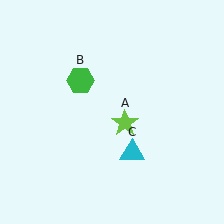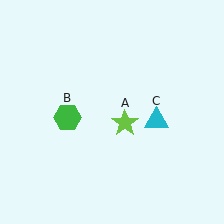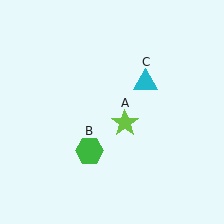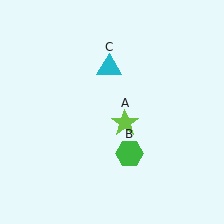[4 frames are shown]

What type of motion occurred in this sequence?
The green hexagon (object B), cyan triangle (object C) rotated counterclockwise around the center of the scene.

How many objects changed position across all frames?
2 objects changed position: green hexagon (object B), cyan triangle (object C).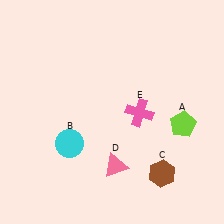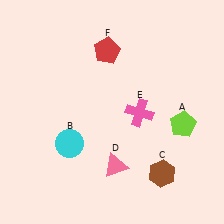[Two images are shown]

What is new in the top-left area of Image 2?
A red pentagon (F) was added in the top-left area of Image 2.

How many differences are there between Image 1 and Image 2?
There is 1 difference between the two images.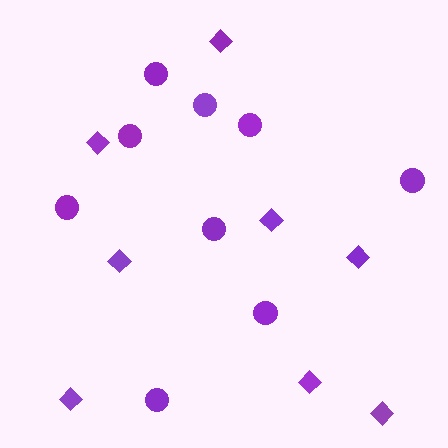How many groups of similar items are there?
There are 2 groups: one group of circles (9) and one group of diamonds (8).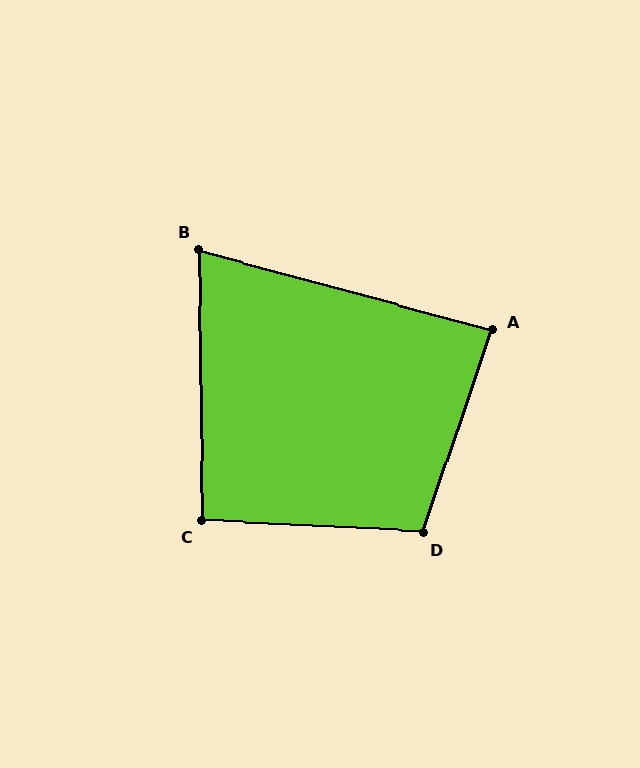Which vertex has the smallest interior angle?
B, at approximately 74 degrees.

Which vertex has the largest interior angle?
D, at approximately 106 degrees.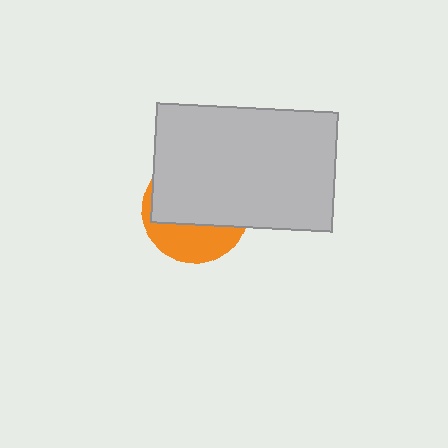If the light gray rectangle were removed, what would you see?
You would see the complete orange circle.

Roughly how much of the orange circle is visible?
A small part of it is visible (roughly 35%).